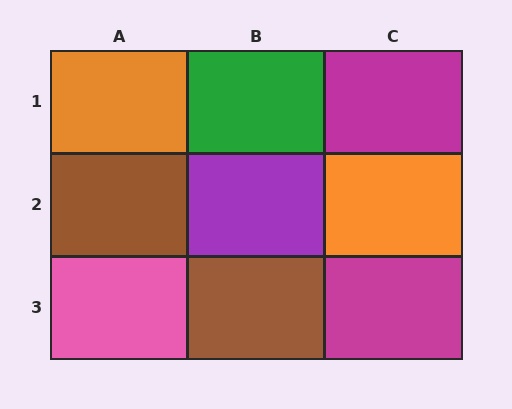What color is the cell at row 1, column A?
Orange.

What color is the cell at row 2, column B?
Purple.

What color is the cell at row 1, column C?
Magenta.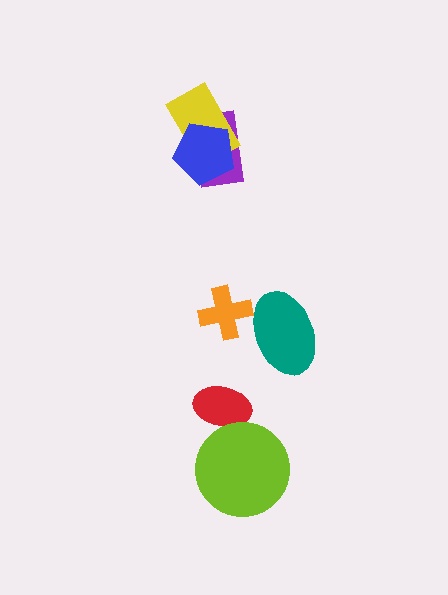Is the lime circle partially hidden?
No, no other shape covers it.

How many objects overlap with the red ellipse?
1 object overlaps with the red ellipse.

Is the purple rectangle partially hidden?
Yes, it is partially covered by another shape.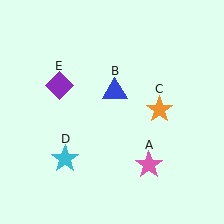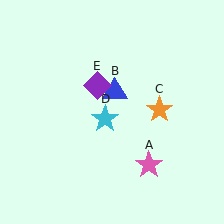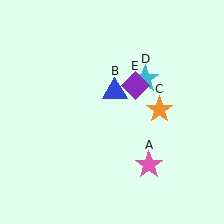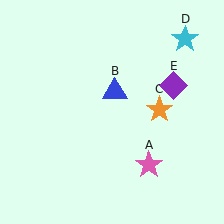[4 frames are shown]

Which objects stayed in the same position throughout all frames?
Pink star (object A) and blue triangle (object B) and orange star (object C) remained stationary.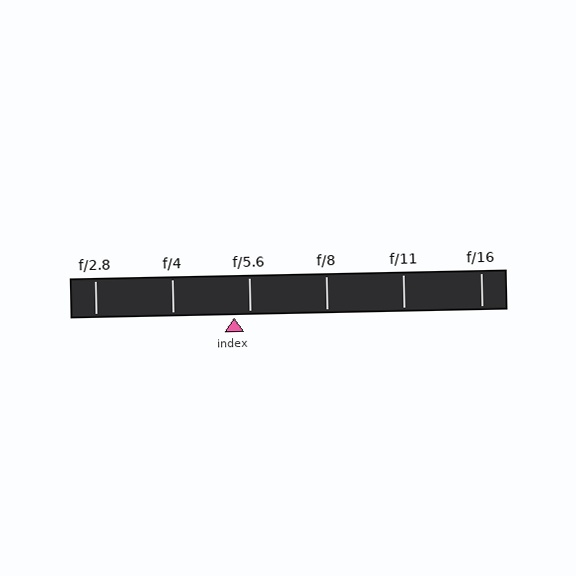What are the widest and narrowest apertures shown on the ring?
The widest aperture shown is f/2.8 and the narrowest is f/16.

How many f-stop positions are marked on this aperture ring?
There are 6 f-stop positions marked.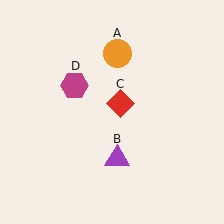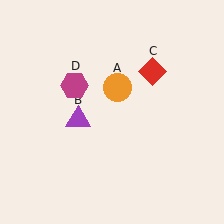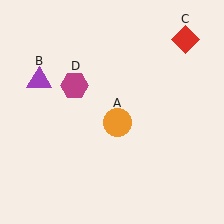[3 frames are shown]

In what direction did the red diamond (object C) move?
The red diamond (object C) moved up and to the right.